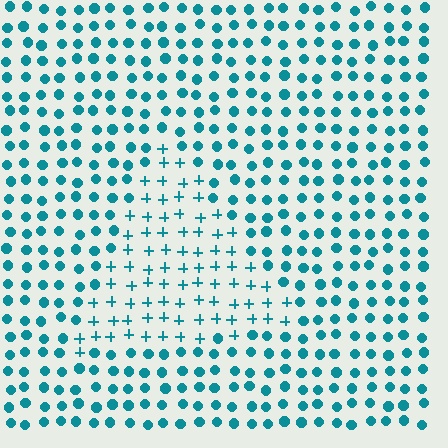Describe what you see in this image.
The image is filled with small teal elements arranged in a uniform grid. A triangle-shaped region contains plus signs, while the surrounding area contains circles. The boundary is defined purely by the change in element shape.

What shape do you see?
I see a triangle.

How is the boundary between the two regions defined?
The boundary is defined by a change in element shape: plus signs inside vs. circles outside. All elements share the same color and spacing.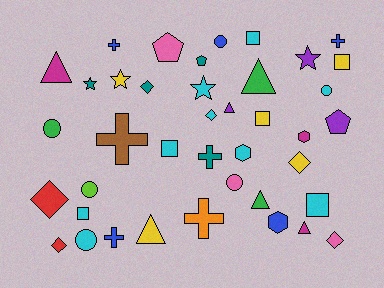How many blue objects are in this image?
There are 5 blue objects.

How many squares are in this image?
There are 6 squares.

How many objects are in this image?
There are 40 objects.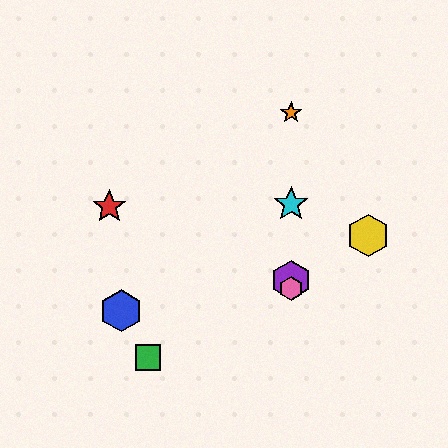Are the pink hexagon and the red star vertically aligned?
No, the pink hexagon is at x≈291 and the red star is at x≈109.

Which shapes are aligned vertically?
The purple hexagon, the orange star, the cyan star, the pink hexagon are aligned vertically.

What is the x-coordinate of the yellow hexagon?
The yellow hexagon is at x≈368.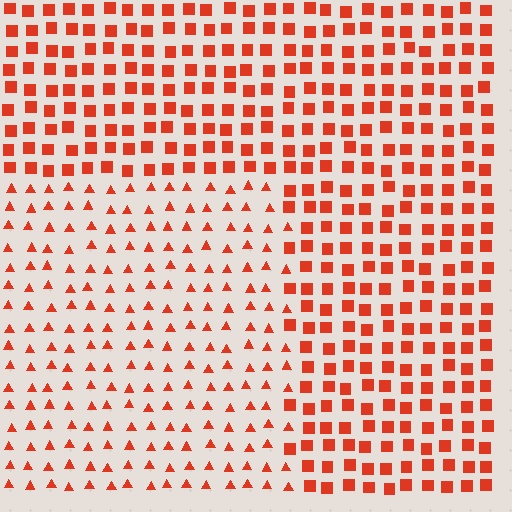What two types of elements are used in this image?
The image uses triangles inside the rectangle region and squares outside it.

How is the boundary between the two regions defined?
The boundary is defined by a change in element shape: triangles inside vs. squares outside. All elements share the same color and spacing.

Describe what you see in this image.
The image is filled with small red elements arranged in a uniform grid. A rectangle-shaped region contains triangles, while the surrounding area contains squares. The boundary is defined purely by the change in element shape.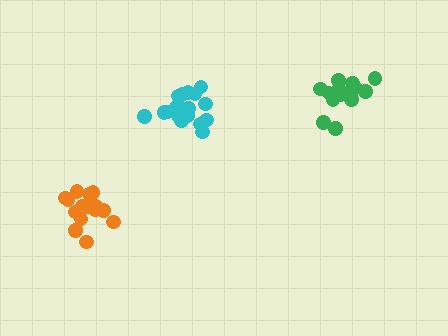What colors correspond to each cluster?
The clusters are colored: cyan, orange, green.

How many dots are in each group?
Group 1: 19 dots, Group 2: 16 dots, Group 3: 15 dots (50 total).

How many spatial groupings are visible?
There are 3 spatial groupings.